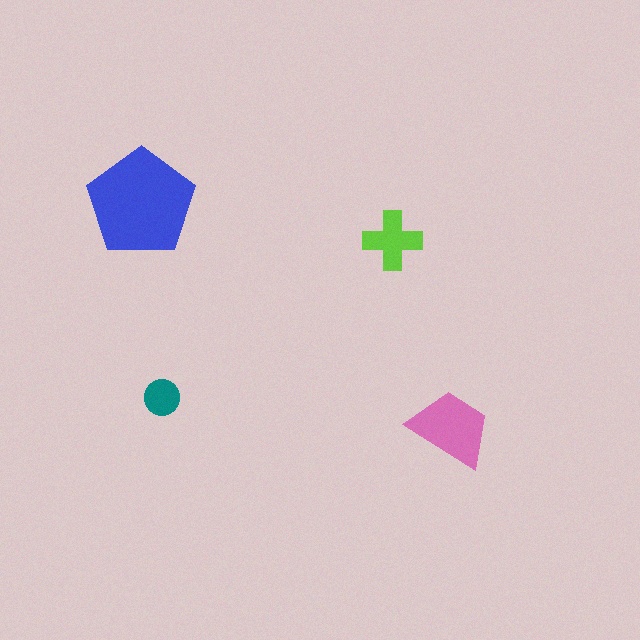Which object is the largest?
The blue pentagon.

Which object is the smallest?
The teal circle.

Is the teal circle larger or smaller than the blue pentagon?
Smaller.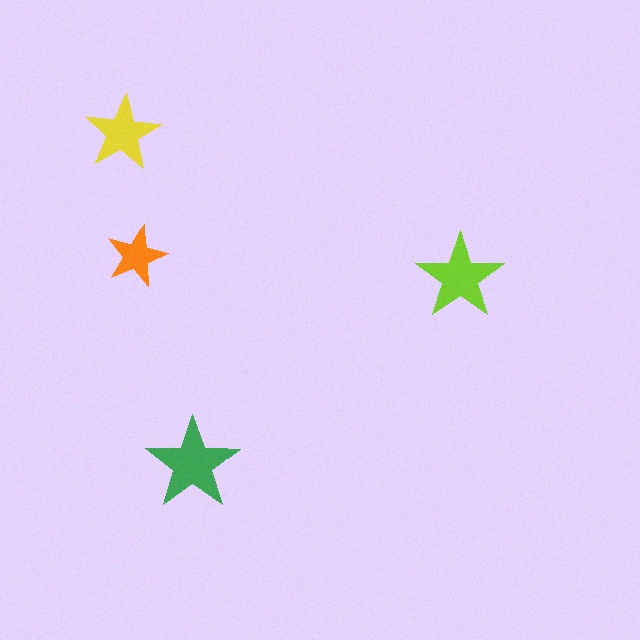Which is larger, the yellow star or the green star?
The green one.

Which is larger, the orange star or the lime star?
The lime one.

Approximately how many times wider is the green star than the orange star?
About 1.5 times wider.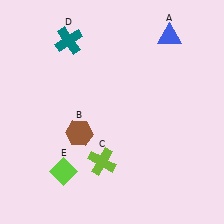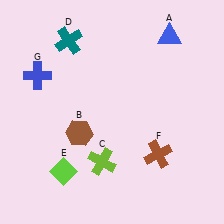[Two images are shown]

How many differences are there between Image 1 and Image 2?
There are 2 differences between the two images.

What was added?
A brown cross (F), a blue cross (G) were added in Image 2.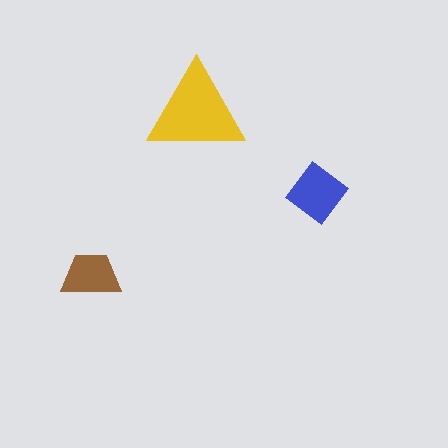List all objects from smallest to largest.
The brown trapezoid, the blue diamond, the yellow triangle.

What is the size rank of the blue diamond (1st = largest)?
2nd.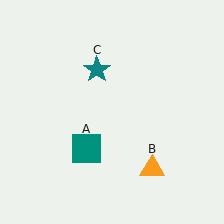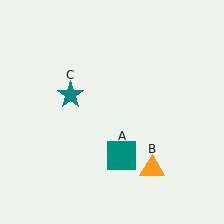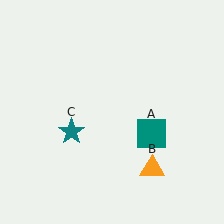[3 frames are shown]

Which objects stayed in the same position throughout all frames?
Orange triangle (object B) remained stationary.